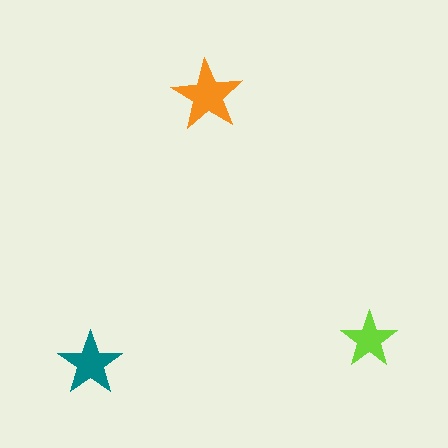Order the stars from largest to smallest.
the orange one, the teal one, the lime one.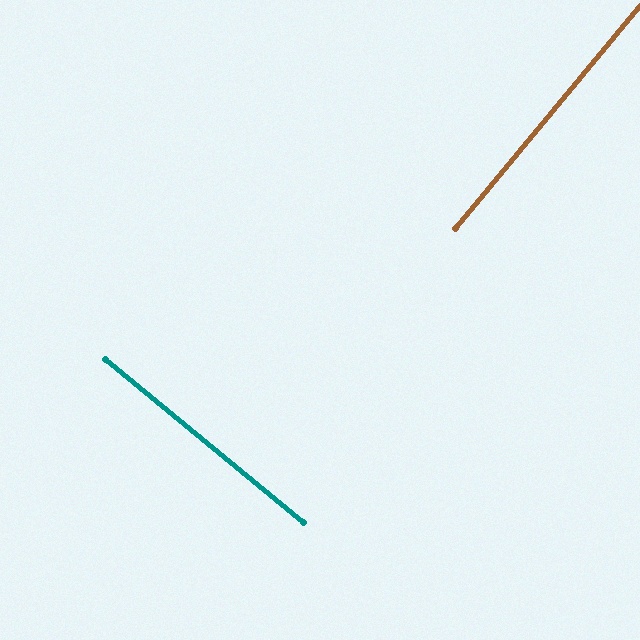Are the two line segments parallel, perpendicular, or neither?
Perpendicular — they meet at approximately 90°.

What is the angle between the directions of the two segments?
Approximately 90 degrees.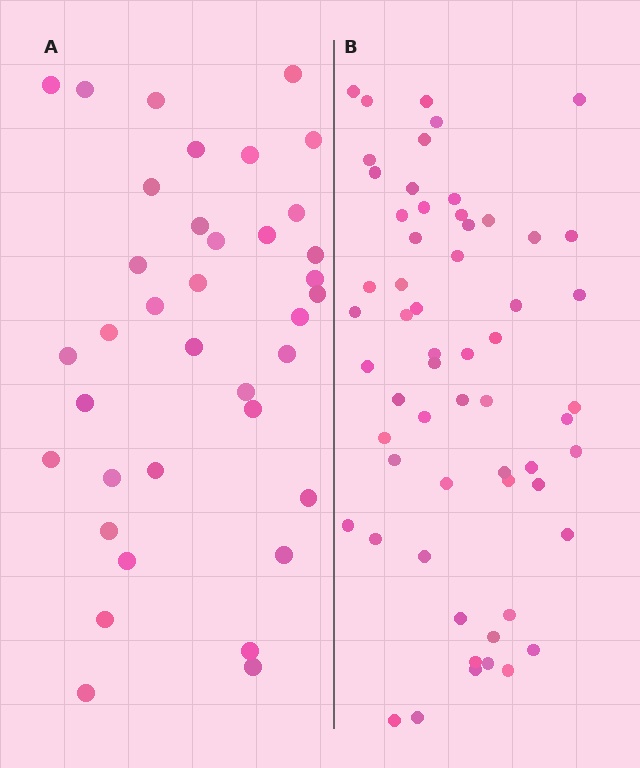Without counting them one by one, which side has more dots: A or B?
Region B (the right region) has more dots.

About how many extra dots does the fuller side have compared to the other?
Region B has approximately 20 more dots than region A.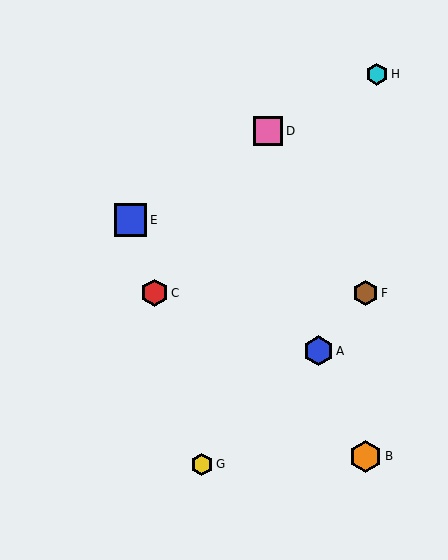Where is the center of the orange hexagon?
The center of the orange hexagon is at (366, 456).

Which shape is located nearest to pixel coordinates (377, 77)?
The cyan hexagon (labeled H) at (377, 74) is nearest to that location.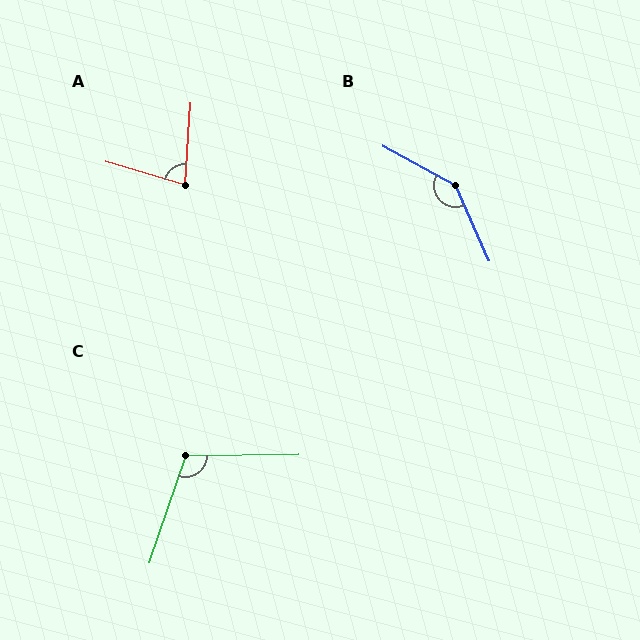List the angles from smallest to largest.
A (77°), C (110°), B (142°).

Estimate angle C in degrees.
Approximately 110 degrees.